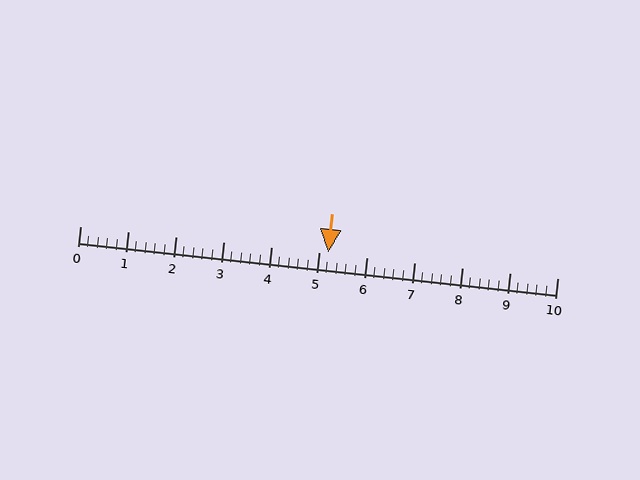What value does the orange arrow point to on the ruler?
The orange arrow points to approximately 5.2.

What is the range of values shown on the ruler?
The ruler shows values from 0 to 10.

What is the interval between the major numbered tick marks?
The major tick marks are spaced 1 units apart.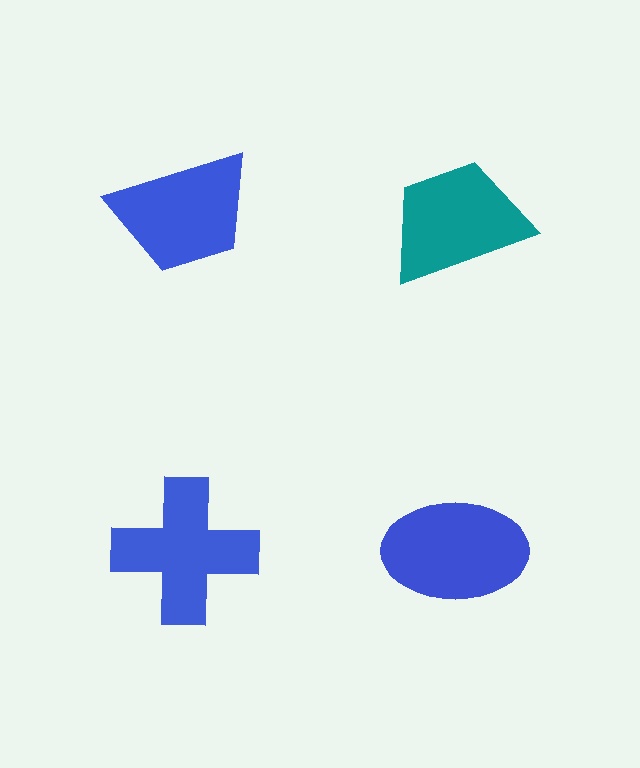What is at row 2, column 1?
A blue cross.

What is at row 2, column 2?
A blue ellipse.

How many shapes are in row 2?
2 shapes.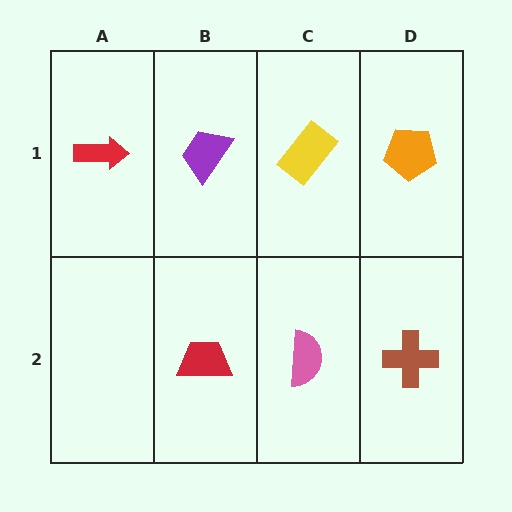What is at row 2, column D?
A brown cross.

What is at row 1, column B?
A purple trapezoid.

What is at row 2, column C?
A pink semicircle.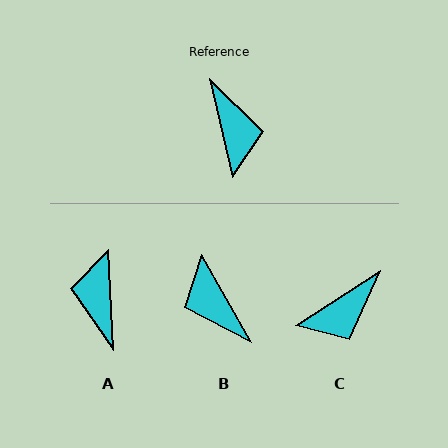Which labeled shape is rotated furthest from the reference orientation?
A, about 170 degrees away.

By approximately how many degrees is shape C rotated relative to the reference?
Approximately 70 degrees clockwise.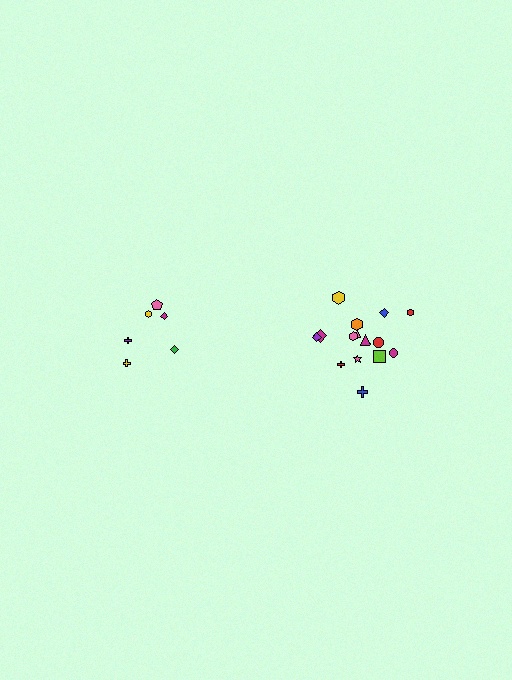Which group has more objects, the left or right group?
The right group.